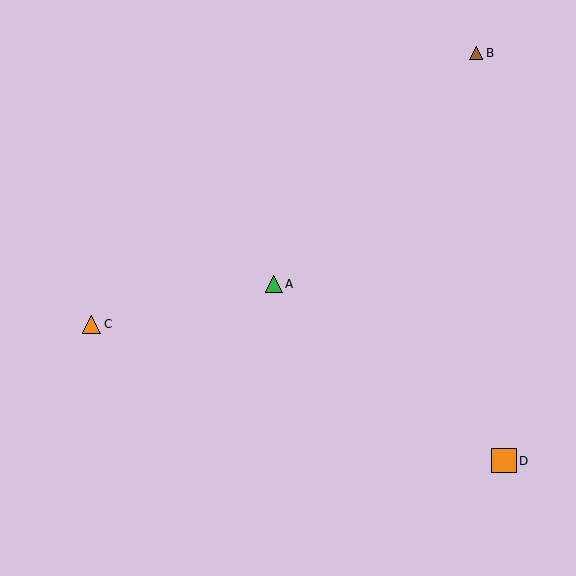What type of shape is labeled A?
Shape A is a green triangle.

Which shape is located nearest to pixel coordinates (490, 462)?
The orange square (labeled D) at (504, 461) is nearest to that location.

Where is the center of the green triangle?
The center of the green triangle is at (274, 284).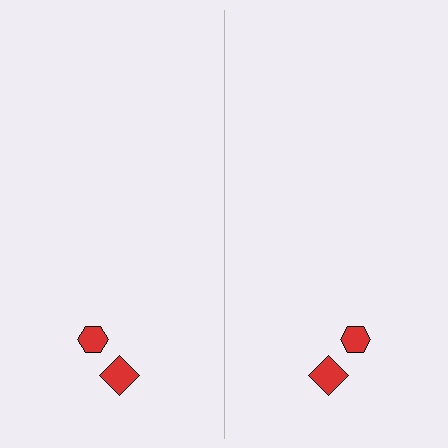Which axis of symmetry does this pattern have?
The pattern has a vertical axis of symmetry running through the center of the image.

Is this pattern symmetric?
Yes, this pattern has bilateral (reflection) symmetry.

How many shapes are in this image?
There are 4 shapes in this image.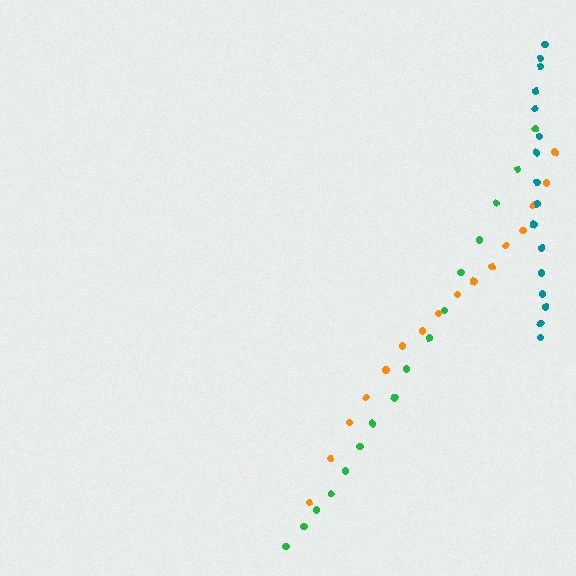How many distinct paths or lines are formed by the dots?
There are 3 distinct paths.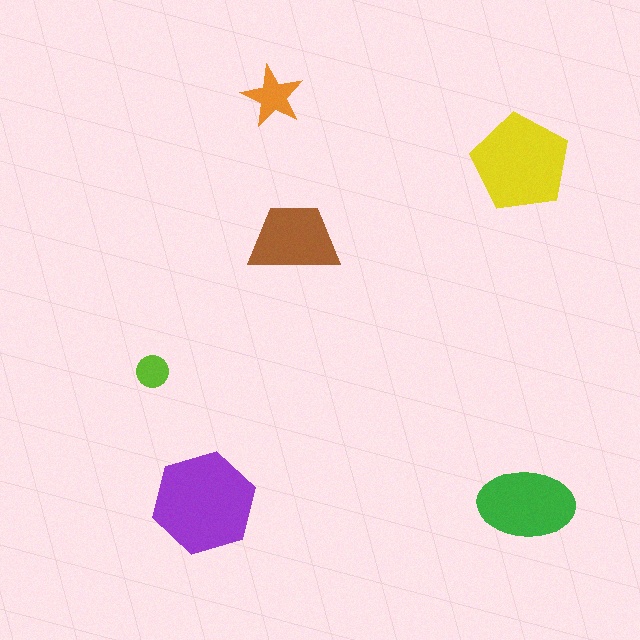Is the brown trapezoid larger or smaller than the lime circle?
Larger.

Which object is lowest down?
The green ellipse is bottommost.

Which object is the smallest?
The lime circle.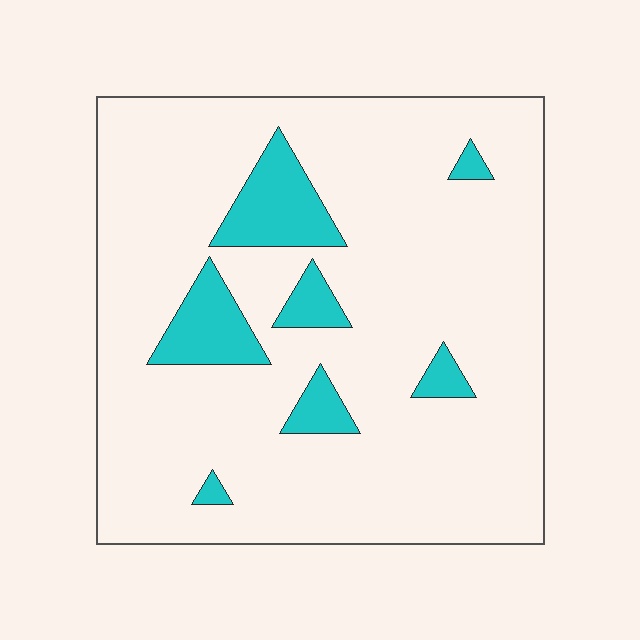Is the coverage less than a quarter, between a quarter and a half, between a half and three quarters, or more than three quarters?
Less than a quarter.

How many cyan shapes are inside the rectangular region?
7.